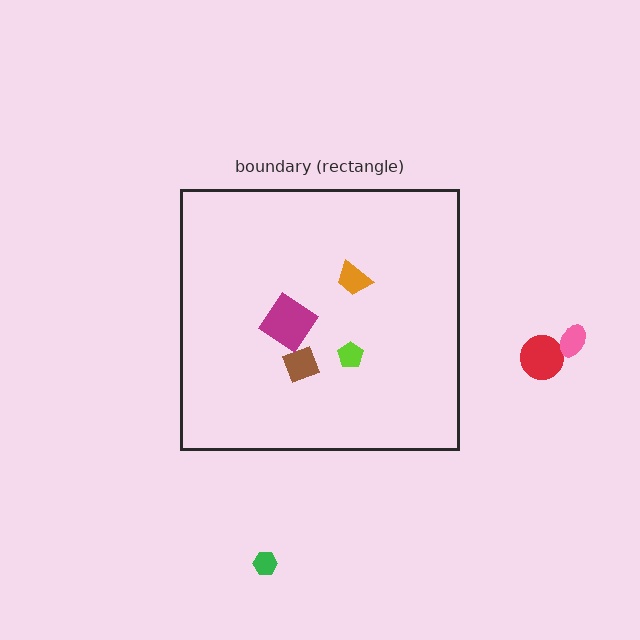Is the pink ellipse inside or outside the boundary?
Outside.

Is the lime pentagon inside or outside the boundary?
Inside.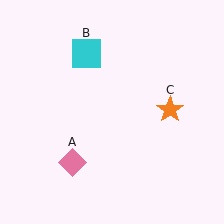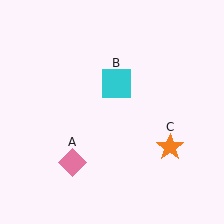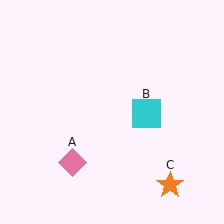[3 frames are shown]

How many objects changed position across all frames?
2 objects changed position: cyan square (object B), orange star (object C).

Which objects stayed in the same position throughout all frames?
Pink diamond (object A) remained stationary.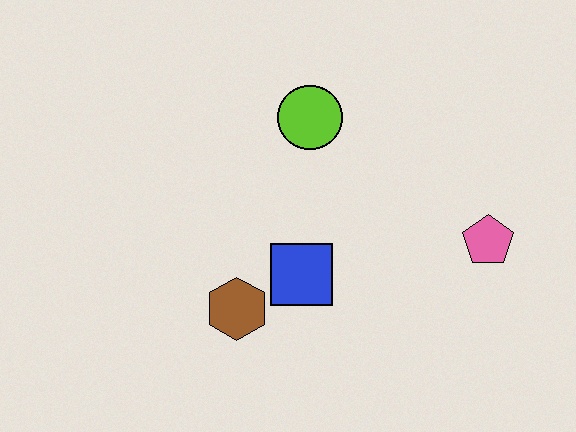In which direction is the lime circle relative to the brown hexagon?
The lime circle is above the brown hexagon.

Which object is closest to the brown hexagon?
The blue square is closest to the brown hexagon.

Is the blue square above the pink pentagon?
No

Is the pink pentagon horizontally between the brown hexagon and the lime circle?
No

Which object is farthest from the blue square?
The pink pentagon is farthest from the blue square.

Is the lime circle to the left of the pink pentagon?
Yes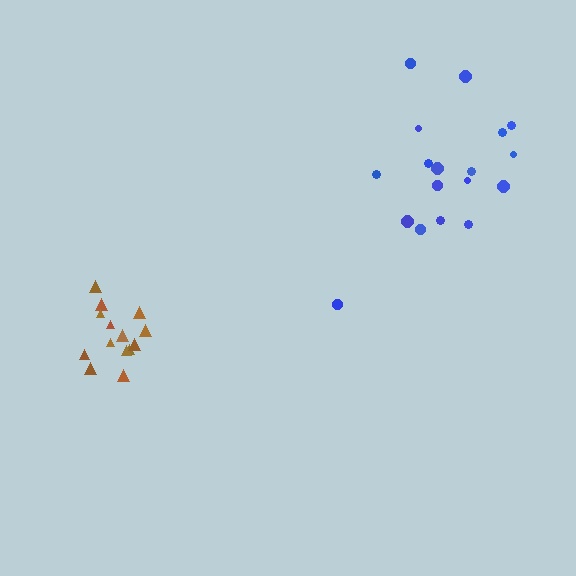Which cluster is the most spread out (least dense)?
Blue.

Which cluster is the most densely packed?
Brown.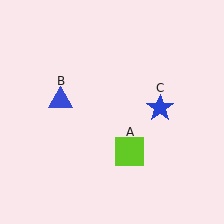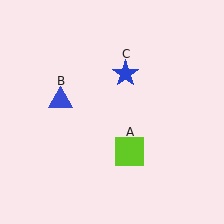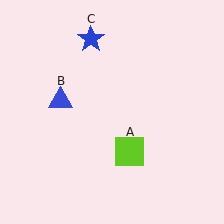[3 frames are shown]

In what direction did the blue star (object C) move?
The blue star (object C) moved up and to the left.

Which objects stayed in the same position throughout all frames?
Lime square (object A) and blue triangle (object B) remained stationary.